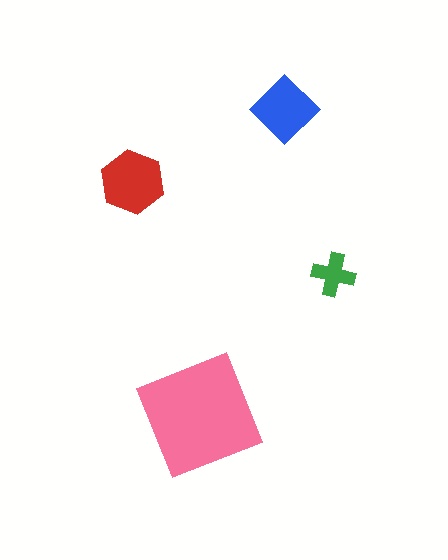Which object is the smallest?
The green cross.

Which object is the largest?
The pink square.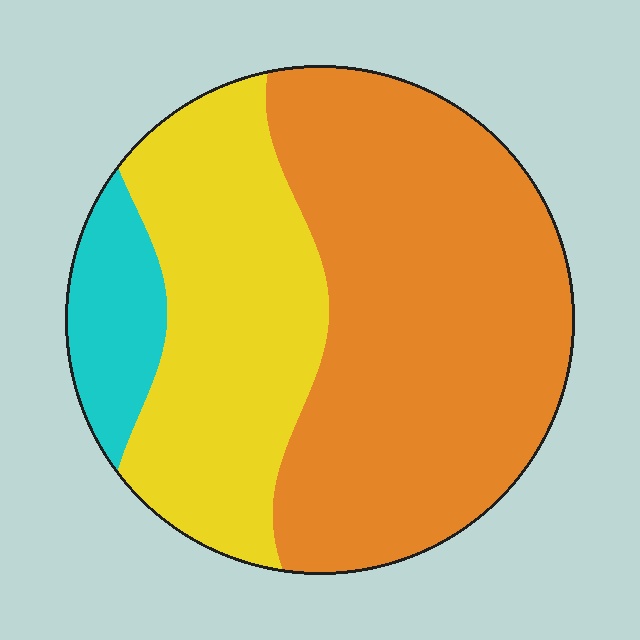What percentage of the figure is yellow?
Yellow covers 34% of the figure.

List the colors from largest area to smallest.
From largest to smallest: orange, yellow, cyan.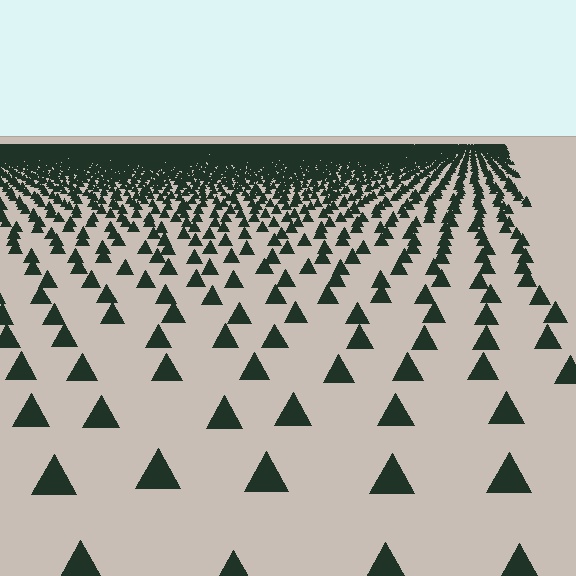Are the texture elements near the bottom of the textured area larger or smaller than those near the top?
Larger. Near the bottom, elements are closer to the viewer and appear at a bigger on-screen size.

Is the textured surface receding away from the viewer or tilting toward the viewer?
The surface is receding away from the viewer. Texture elements get smaller and denser toward the top.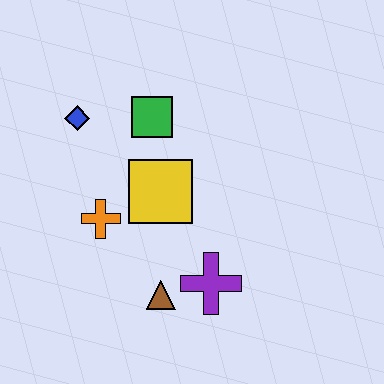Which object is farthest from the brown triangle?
The blue diamond is farthest from the brown triangle.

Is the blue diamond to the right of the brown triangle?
No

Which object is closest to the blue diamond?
The green square is closest to the blue diamond.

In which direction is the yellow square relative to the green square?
The yellow square is below the green square.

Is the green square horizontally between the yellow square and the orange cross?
Yes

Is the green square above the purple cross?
Yes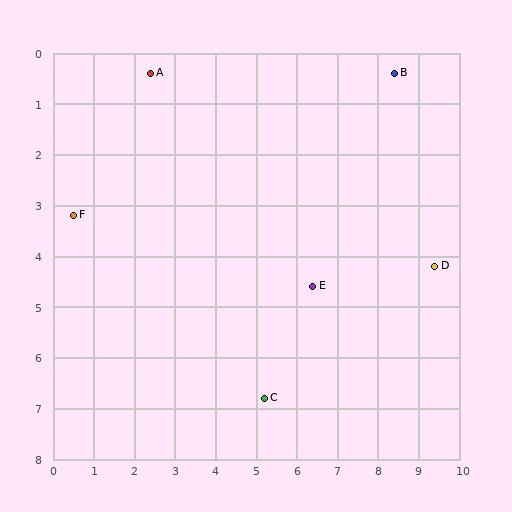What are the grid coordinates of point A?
Point A is at approximately (2.4, 0.4).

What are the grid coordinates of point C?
Point C is at approximately (5.2, 6.8).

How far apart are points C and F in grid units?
Points C and F are about 5.9 grid units apart.